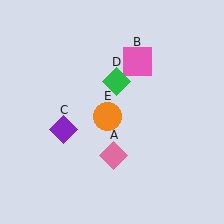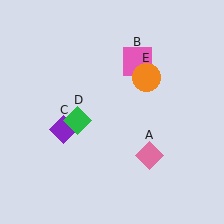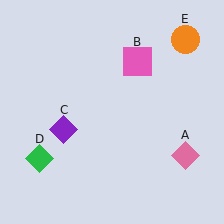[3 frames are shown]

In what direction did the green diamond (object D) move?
The green diamond (object D) moved down and to the left.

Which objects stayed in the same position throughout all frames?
Pink square (object B) and purple diamond (object C) remained stationary.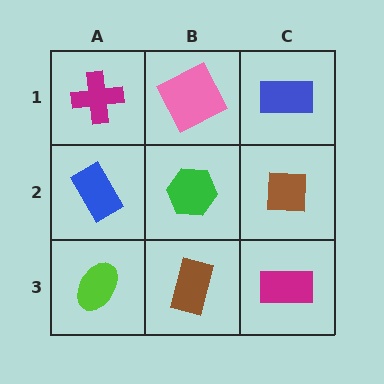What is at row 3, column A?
A lime ellipse.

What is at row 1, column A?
A magenta cross.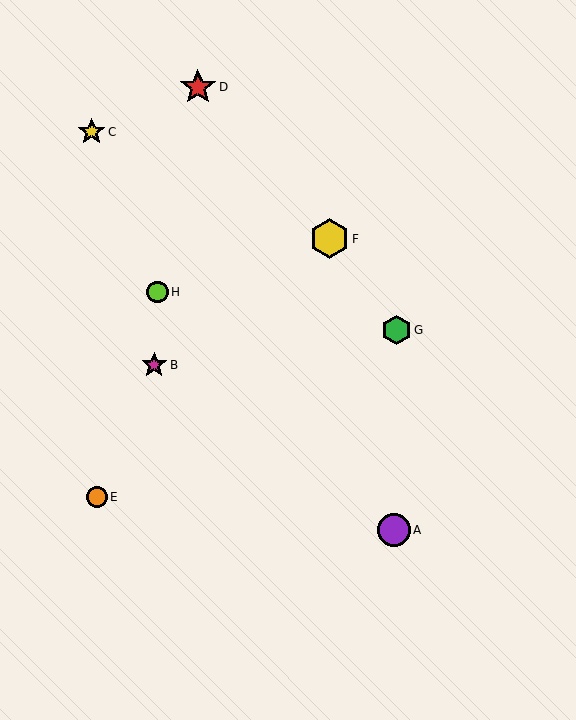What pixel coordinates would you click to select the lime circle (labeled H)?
Click at (157, 292) to select the lime circle H.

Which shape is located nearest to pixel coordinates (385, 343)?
The green hexagon (labeled G) at (397, 330) is nearest to that location.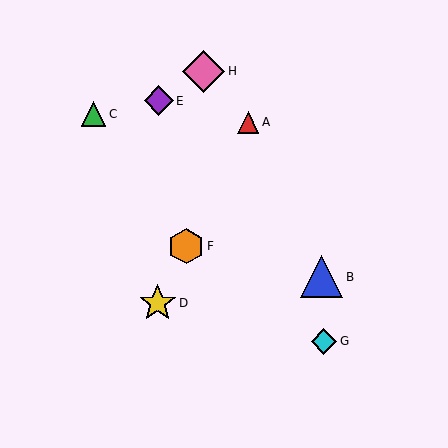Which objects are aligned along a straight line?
Objects A, D, F are aligned along a straight line.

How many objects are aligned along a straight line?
3 objects (A, D, F) are aligned along a straight line.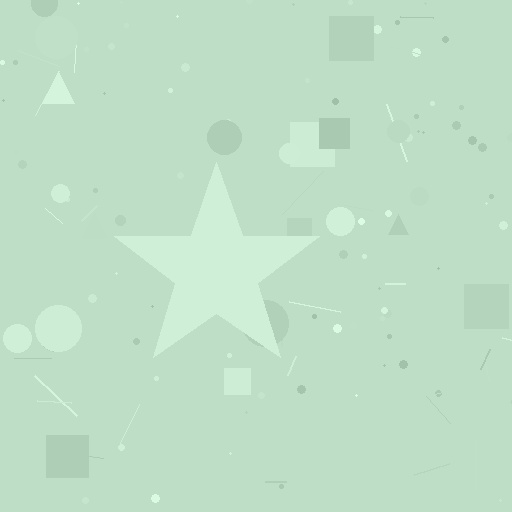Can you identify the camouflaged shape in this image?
The camouflaged shape is a star.